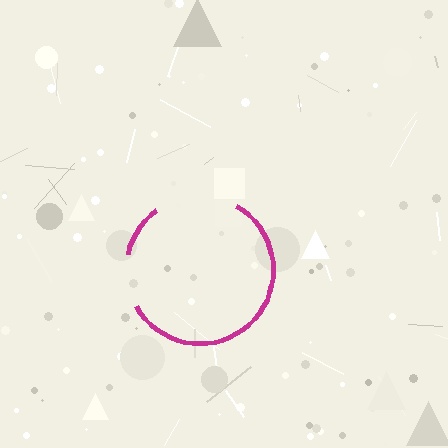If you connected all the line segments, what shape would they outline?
They would outline a circle.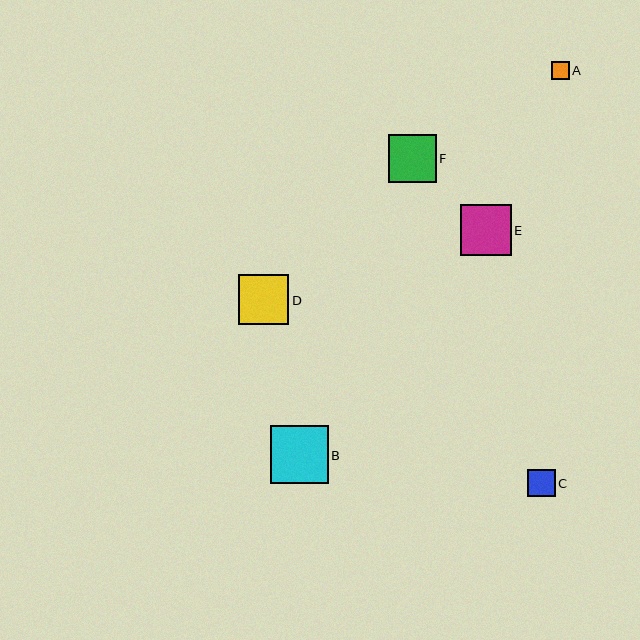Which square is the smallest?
Square A is the smallest with a size of approximately 17 pixels.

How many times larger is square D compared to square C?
Square D is approximately 1.8 times the size of square C.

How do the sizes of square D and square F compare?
Square D and square F are approximately the same size.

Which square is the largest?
Square B is the largest with a size of approximately 58 pixels.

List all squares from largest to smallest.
From largest to smallest: B, E, D, F, C, A.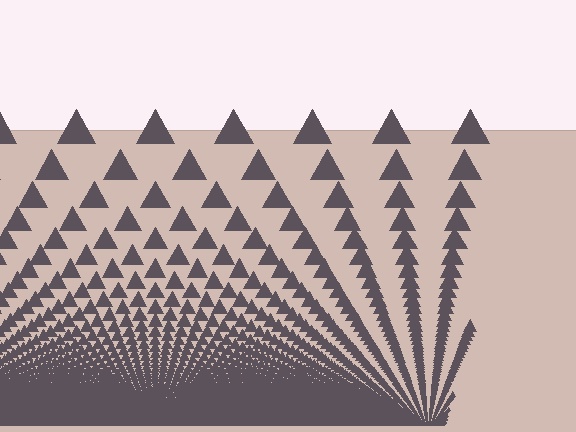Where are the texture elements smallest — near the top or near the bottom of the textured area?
Near the bottom.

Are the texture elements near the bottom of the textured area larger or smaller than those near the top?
Smaller. The gradient is inverted — elements near the bottom are smaller and denser.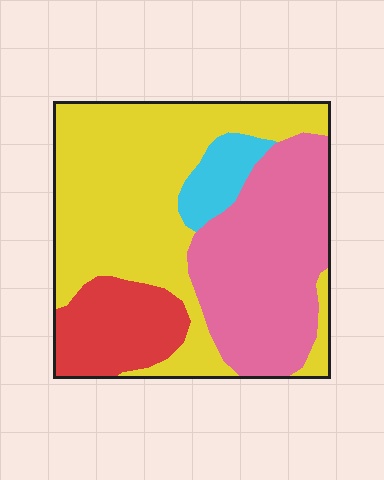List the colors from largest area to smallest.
From largest to smallest: yellow, pink, red, cyan.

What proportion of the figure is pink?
Pink covers 33% of the figure.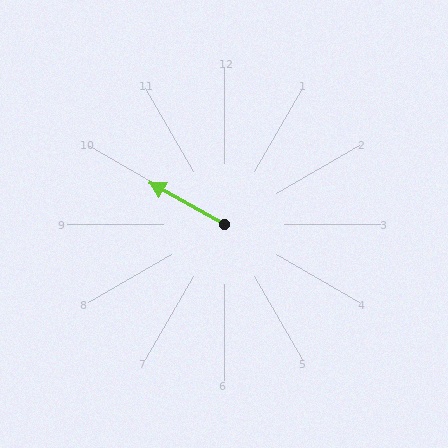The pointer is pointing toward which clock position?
Roughly 10 o'clock.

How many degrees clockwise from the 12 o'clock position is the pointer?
Approximately 299 degrees.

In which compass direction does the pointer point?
Northwest.